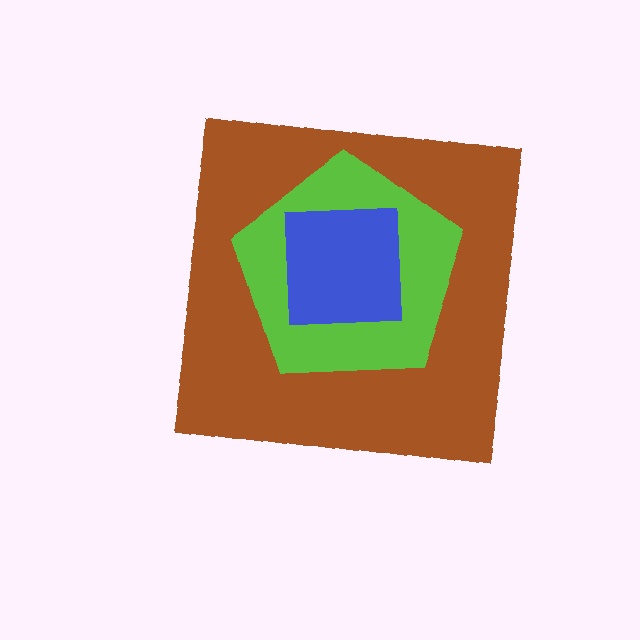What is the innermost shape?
The blue square.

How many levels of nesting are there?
3.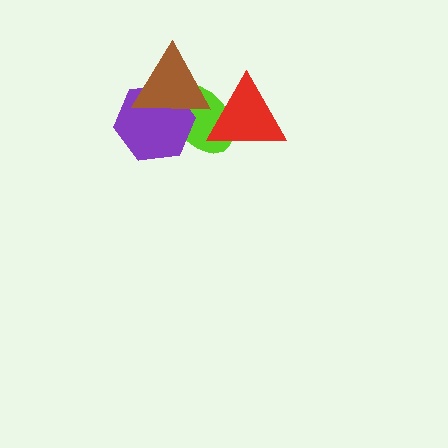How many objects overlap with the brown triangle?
3 objects overlap with the brown triangle.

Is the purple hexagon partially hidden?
Yes, it is partially covered by another shape.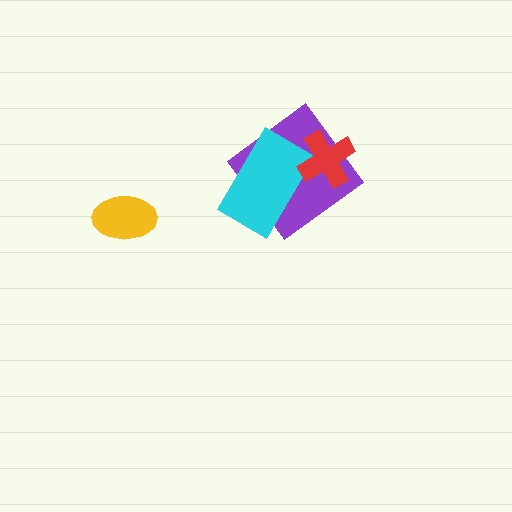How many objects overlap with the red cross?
2 objects overlap with the red cross.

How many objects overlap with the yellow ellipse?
0 objects overlap with the yellow ellipse.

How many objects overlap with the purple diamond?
2 objects overlap with the purple diamond.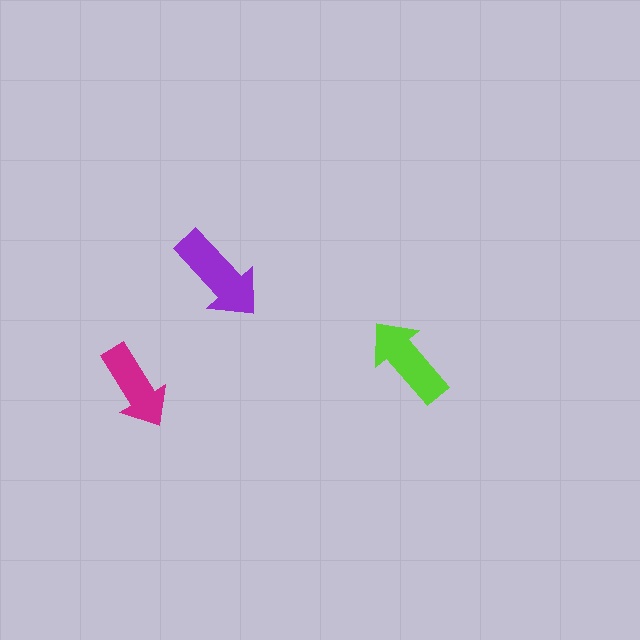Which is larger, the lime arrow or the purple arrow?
The purple one.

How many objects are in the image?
There are 3 objects in the image.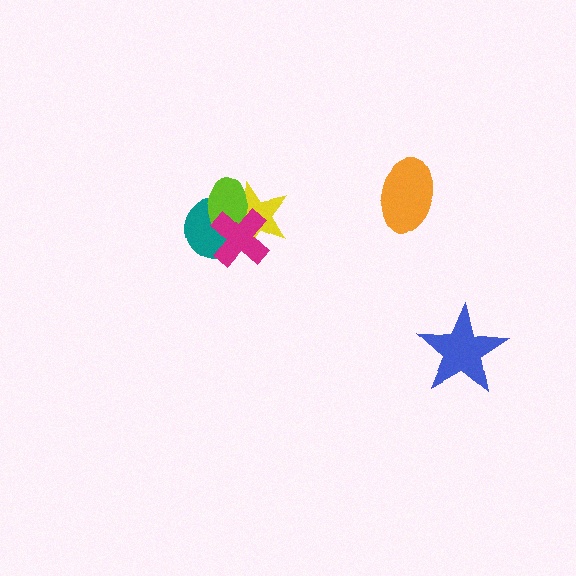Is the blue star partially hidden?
No, no other shape covers it.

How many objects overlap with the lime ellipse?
3 objects overlap with the lime ellipse.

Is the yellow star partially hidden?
Yes, it is partially covered by another shape.